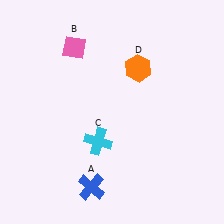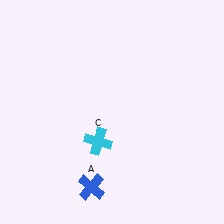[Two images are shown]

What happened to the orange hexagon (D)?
The orange hexagon (D) was removed in Image 2. It was in the top-right area of Image 1.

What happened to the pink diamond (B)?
The pink diamond (B) was removed in Image 2. It was in the top-left area of Image 1.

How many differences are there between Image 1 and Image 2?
There are 2 differences between the two images.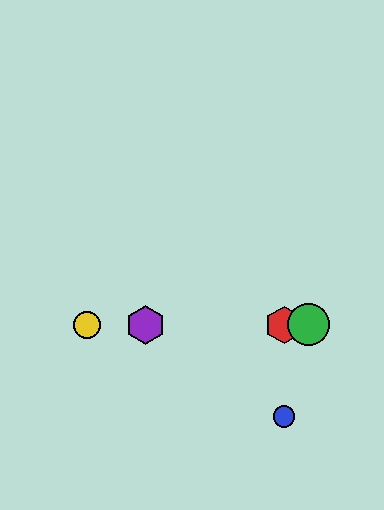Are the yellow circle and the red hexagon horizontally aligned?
Yes, both are at y≈325.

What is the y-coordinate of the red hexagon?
The red hexagon is at y≈325.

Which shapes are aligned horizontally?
The red hexagon, the green circle, the yellow circle, the purple hexagon are aligned horizontally.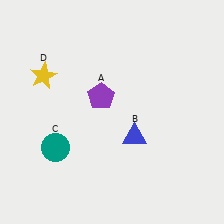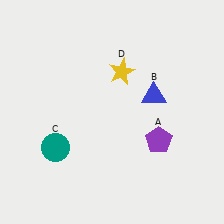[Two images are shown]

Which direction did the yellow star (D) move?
The yellow star (D) moved right.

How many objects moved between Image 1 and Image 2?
3 objects moved between the two images.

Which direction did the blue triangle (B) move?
The blue triangle (B) moved up.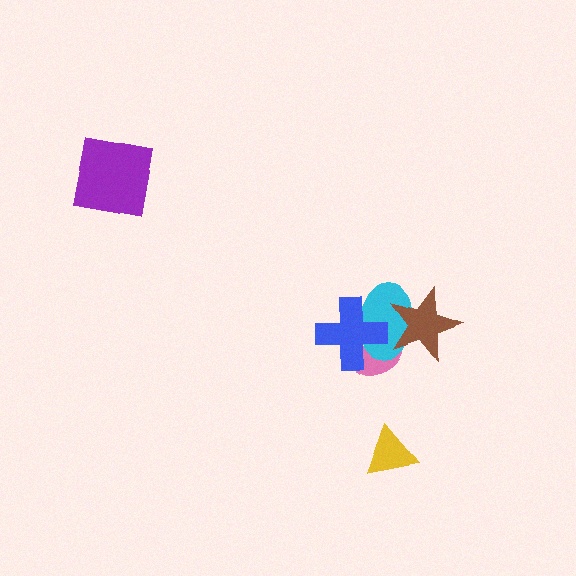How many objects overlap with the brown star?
2 objects overlap with the brown star.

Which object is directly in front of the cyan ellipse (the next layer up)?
The brown star is directly in front of the cyan ellipse.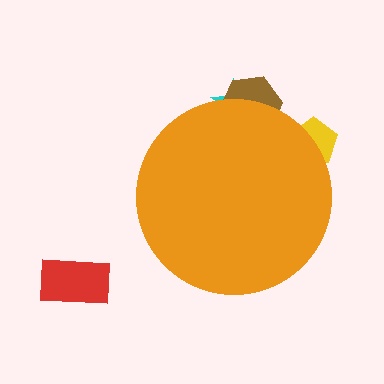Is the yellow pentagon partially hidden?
Yes, the yellow pentagon is partially hidden behind the orange circle.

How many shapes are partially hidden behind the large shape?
3 shapes are partially hidden.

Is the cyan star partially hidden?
Yes, the cyan star is partially hidden behind the orange circle.